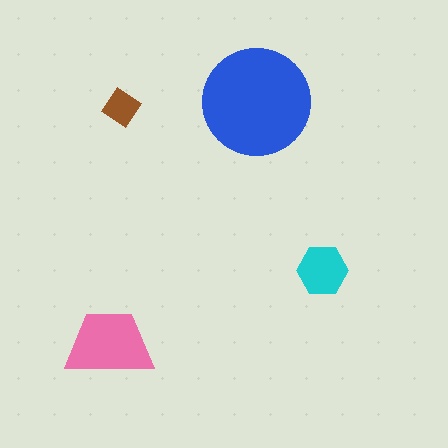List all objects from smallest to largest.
The brown diamond, the cyan hexagon, the pink trapezoid, the blue circle.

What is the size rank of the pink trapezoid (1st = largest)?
2nd.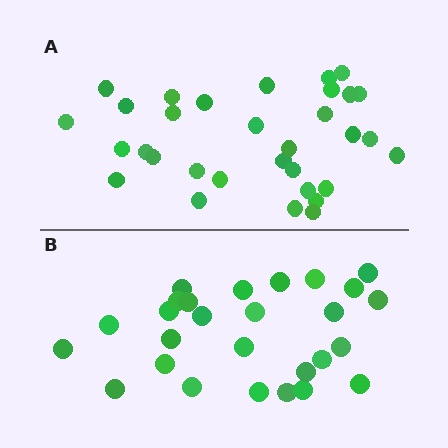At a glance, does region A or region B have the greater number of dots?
Region A (the top region) has more dots.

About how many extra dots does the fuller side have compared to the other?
Region A has about 5 more dots than region B.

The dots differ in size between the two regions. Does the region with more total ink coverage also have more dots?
No. Region B has more total ink coverage because its dots are larger, but region A actually contains more individual dots. Total area can be misleading — the number of items is what matters here.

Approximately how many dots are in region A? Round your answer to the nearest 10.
About 30 dots. (The exact count is 32, which rounds to 30.)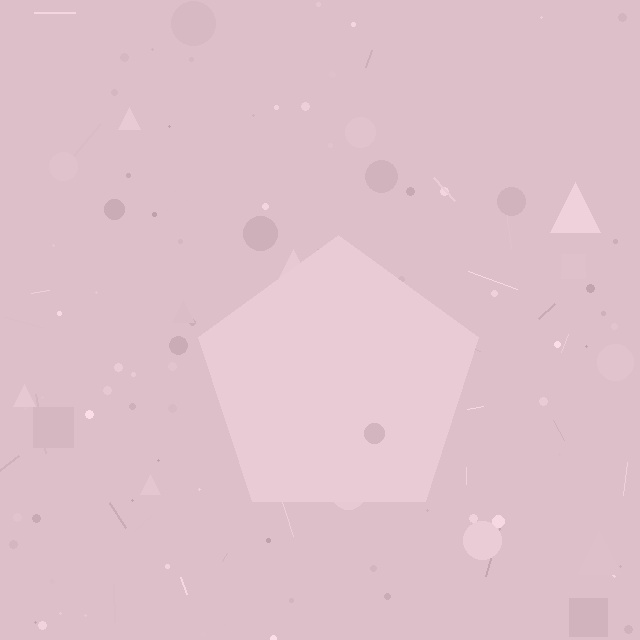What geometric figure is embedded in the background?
A pentagon is embedded in the background.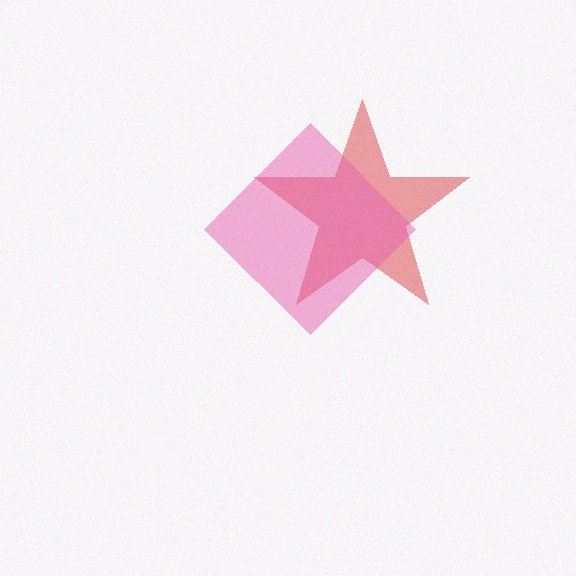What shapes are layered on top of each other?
The layered shapes are: a red star, a pink diamond.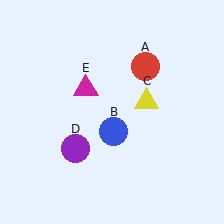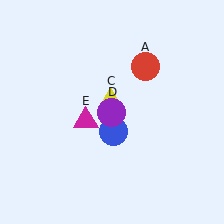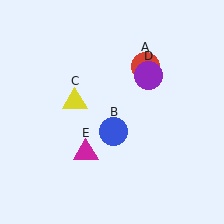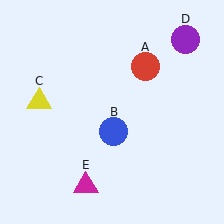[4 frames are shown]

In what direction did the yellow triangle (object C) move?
The yellow triangle (object C) moved left.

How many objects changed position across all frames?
3 objects changed position: yellow triangle (object C), purple circle (object D), magenta triangle (object E).